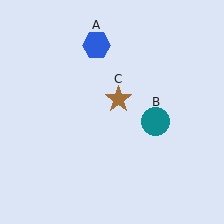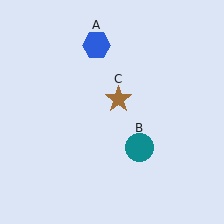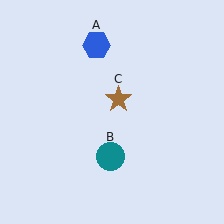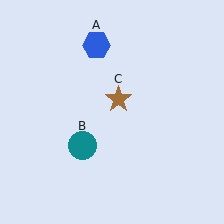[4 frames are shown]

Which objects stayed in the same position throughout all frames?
Blue hexagon (object A) and brown star (object C) remained stationary.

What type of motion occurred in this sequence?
The teal circle (object B) rotated clockwise around the center of the scene.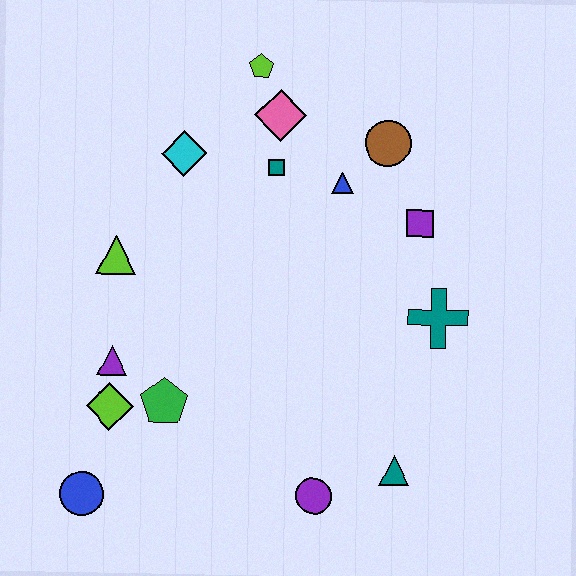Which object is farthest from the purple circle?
The lime pentagon is farthest from the purple circle.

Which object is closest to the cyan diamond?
The teal square is closest to the cyan diamond.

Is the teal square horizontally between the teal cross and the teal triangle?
No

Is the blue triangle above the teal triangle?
Yes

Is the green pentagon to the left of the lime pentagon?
Yes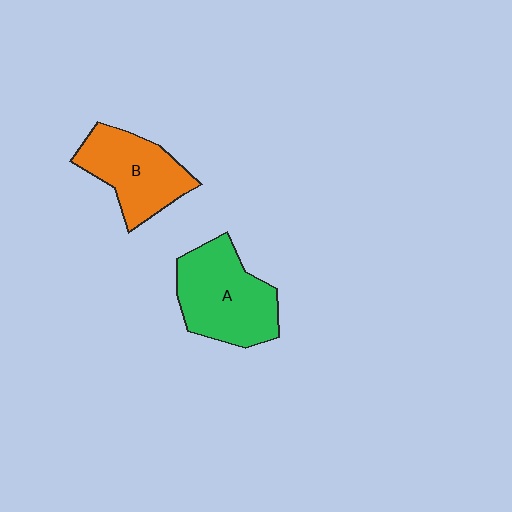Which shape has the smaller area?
Shape B (orange).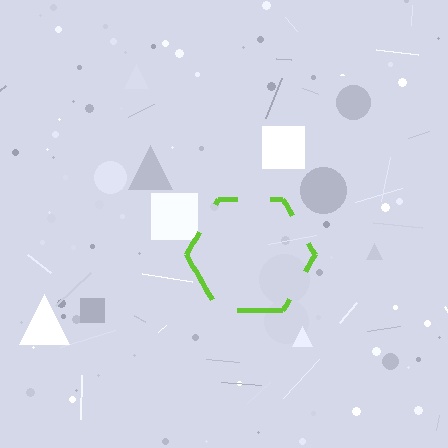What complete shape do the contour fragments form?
The contour fragments form a hexagon.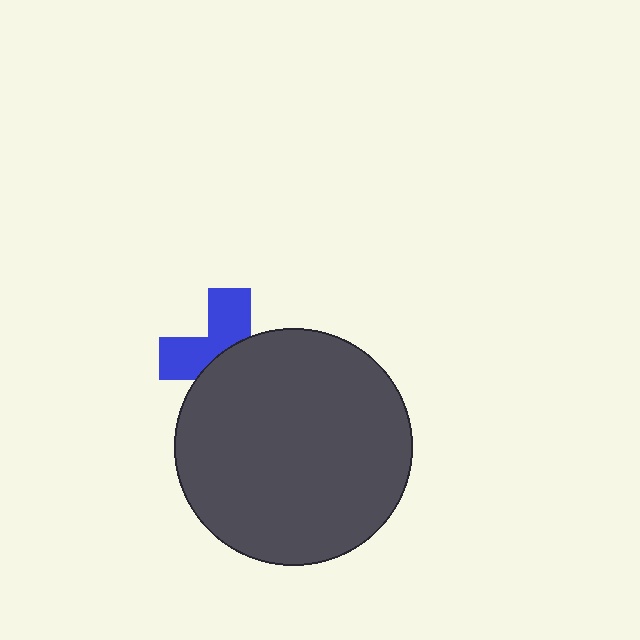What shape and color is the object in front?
The object in front is a dark gray circle.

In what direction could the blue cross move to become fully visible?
The blue cross could move up. That would shift it out from behind the dark gray circle entirely.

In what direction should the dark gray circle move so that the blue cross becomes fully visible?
The dark gray circle should move down. That is the shortest direction to clear the overlap and leave the blue cross fully visible.